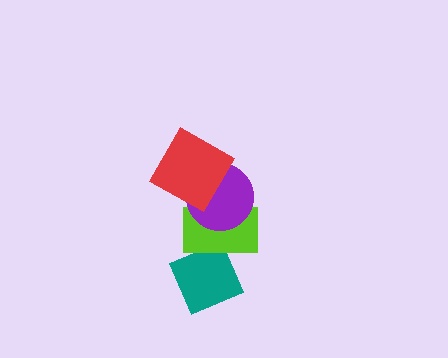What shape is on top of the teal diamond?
The lime rectangle is on top of the teal diamond.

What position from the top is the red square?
The red square is 1st from the top.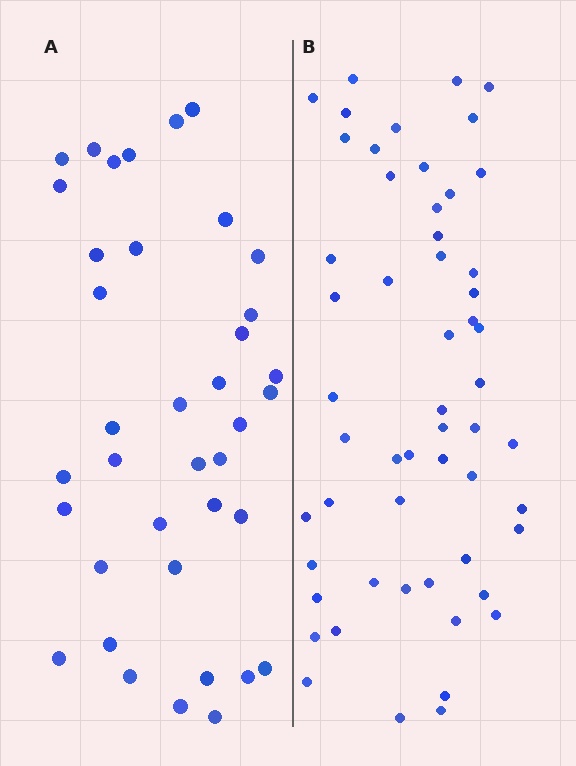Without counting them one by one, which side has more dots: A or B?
Region B (the right region) has more dots.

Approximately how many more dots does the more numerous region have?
Region B has approximately 15 more dots than region A.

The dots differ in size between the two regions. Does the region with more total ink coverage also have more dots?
No. Region A has more total ink coverage because its dots are larger, but region B actually contains more individual dots. Total area can be misleading — the number of items is what matters here.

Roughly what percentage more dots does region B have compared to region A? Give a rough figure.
About 45% more.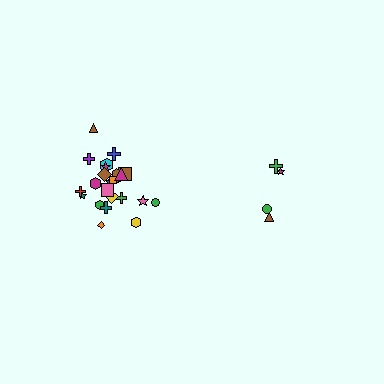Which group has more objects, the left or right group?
The left group.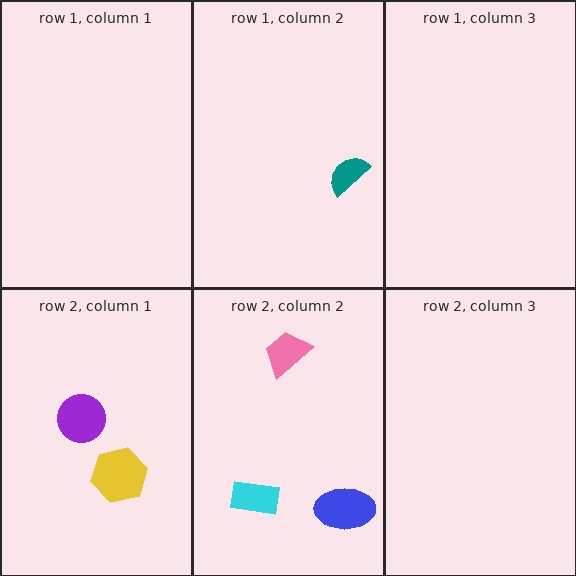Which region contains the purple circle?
The row 2, column 1 region.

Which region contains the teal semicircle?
The row 1, column 2 region.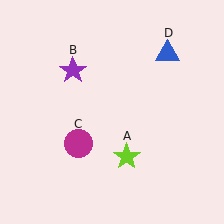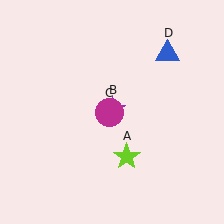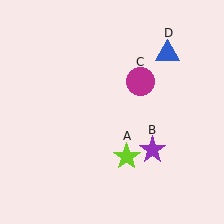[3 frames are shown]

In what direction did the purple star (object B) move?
The purple star (object B) moved down and to the right.